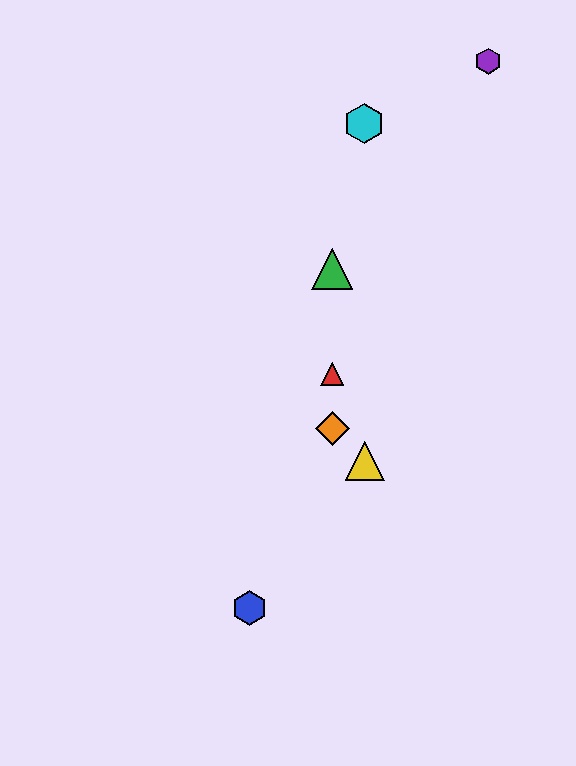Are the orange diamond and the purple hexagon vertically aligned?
No, the orange diamond is at x≈332 and the purple hexagon is at x≈488.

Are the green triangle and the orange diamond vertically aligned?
Yes, both are at x≈332.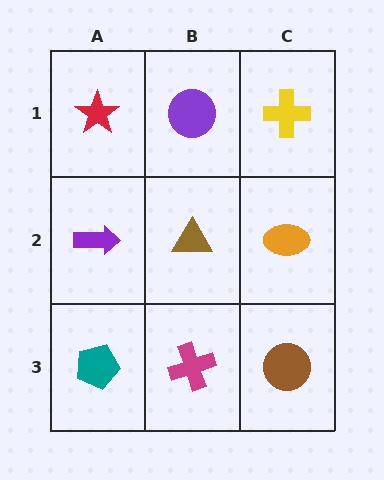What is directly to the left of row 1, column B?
A red star.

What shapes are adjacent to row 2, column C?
A yellow cross (row 1, column C), a brown circle (row 3, column C), a brown triangle (row 2, column B).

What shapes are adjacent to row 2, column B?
A purple circle (row 1, column B), a magenta cross (row 3, column B), a purple arrow (row 2, column A), an orange ellipse (row 2, column C).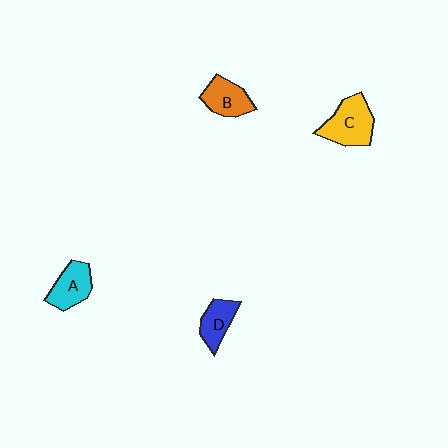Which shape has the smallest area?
Shape D (blue).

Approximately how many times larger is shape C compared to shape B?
Approximately 1.3 times.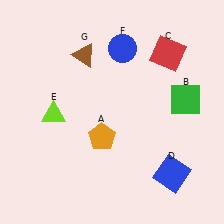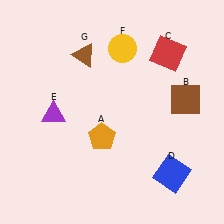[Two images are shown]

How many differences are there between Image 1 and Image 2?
There are 3 differences between the two images.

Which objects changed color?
B changed from green to brown. E changed from lime to purple. F changed from blue to yellow.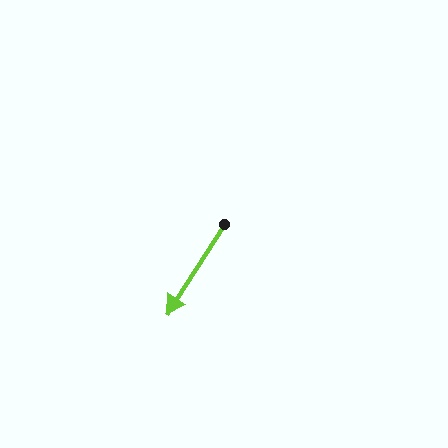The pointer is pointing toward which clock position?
Roughly 7 o'clock.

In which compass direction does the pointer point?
Southwest.